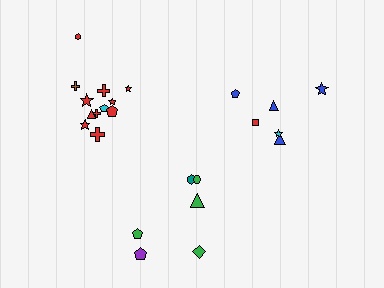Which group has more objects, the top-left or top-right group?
The top-left group.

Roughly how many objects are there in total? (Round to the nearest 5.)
Roughly 25 objects in total.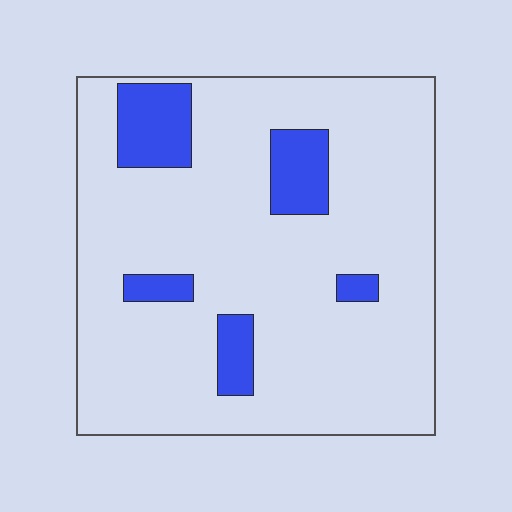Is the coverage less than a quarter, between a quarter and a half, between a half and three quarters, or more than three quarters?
Less than a quarter.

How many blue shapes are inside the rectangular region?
5.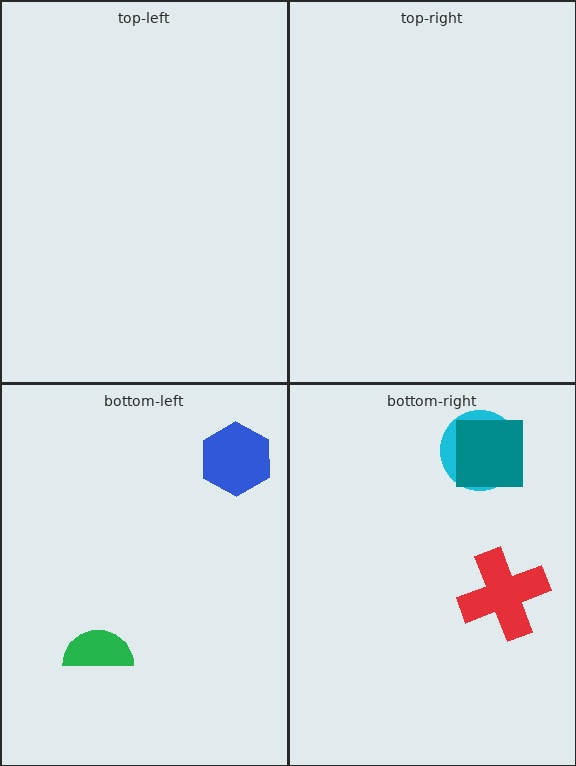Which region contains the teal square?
The bottom-right region.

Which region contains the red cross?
The bottom-right region.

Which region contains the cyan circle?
The bottom-right region.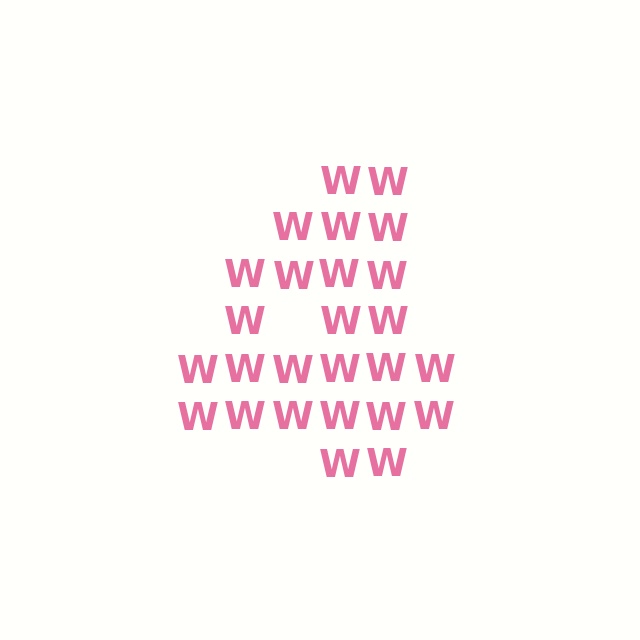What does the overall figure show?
The overall figure shows the digit 4.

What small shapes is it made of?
It is made of small letter W's.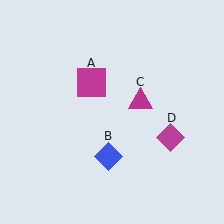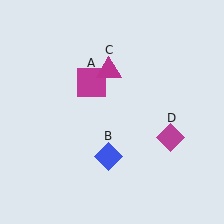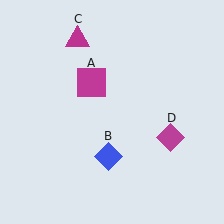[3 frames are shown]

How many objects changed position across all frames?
1 object changed position: magenta triangle (object C).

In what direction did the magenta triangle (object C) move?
The magenta triangle (object C) moved up and to the left.